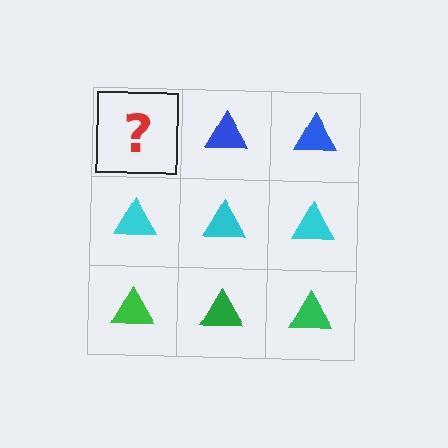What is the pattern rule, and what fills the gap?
The rule is that each row has a consistent color. The gap should be filled with a blue triangle.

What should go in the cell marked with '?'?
The missing cell should contain a blue triangle.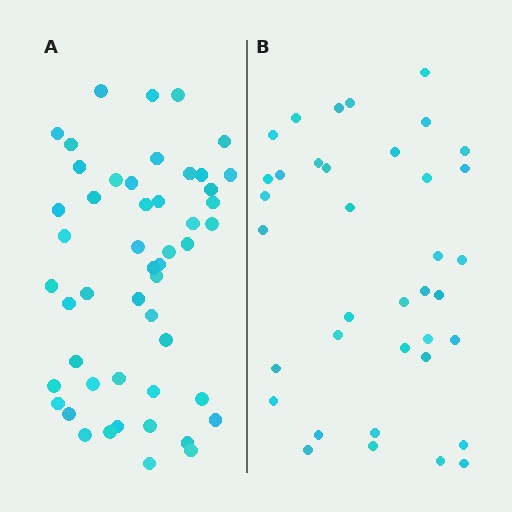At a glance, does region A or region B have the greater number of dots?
Region A (the left region) has more dots.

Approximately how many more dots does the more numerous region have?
Region A has approximately 15 more dots than region B.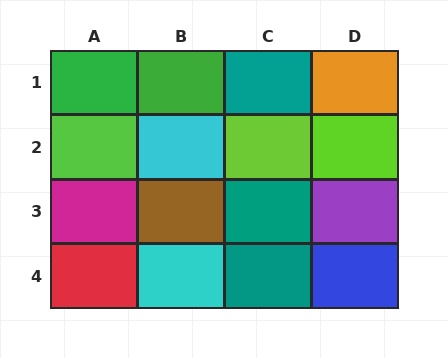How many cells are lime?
3 cells are lime.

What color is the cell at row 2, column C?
Lime.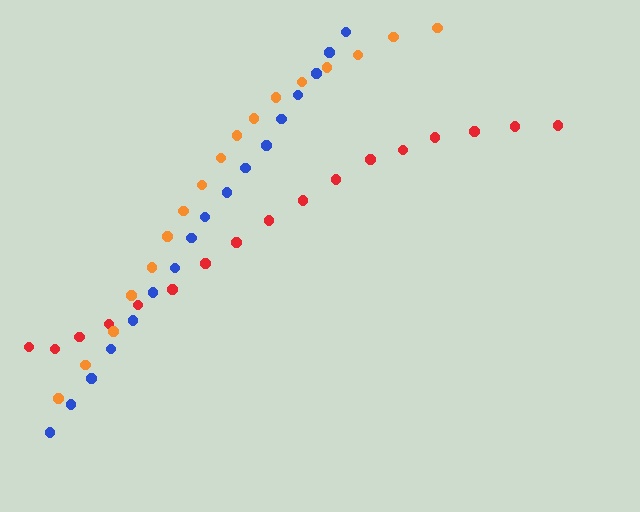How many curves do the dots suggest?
There are 3 distinct paths.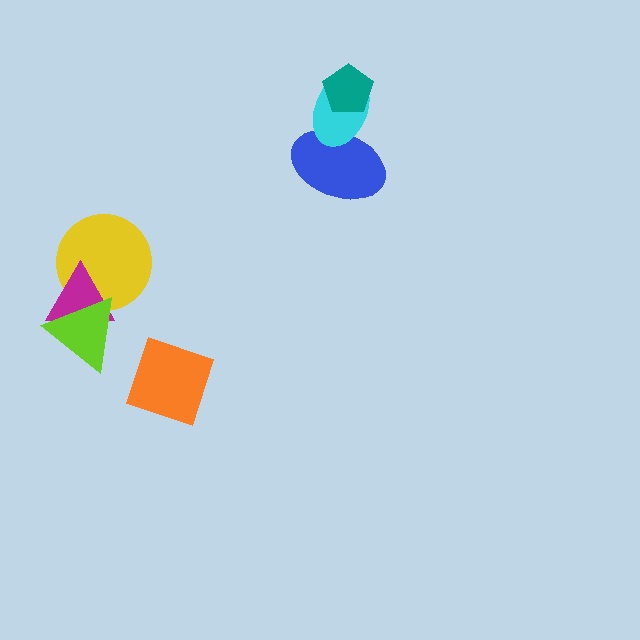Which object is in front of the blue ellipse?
The cyan ellipse is in front of the blue ellipse.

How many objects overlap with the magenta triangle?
2 objects overlap with the magenta triangle.